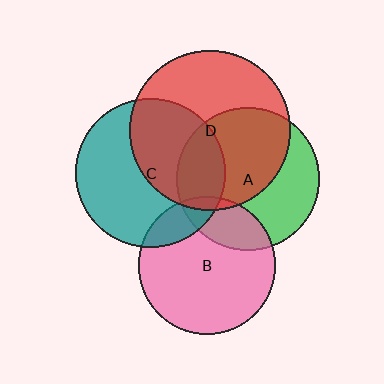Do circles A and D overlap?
Yes.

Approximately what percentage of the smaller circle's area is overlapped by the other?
Approximately 55%.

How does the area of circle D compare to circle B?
Approximately 1.4 times.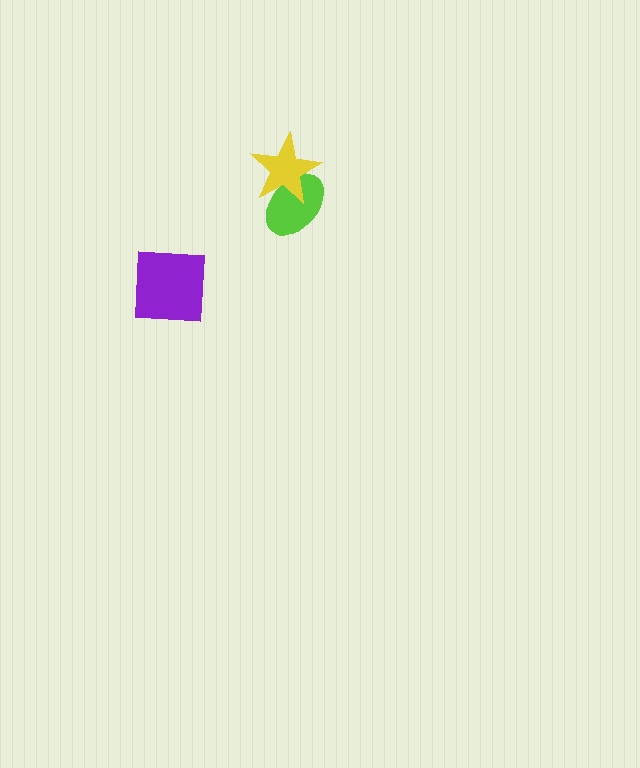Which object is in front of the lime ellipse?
The yellow star is in front of the lime ellipse.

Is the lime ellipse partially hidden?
Yes, it is partially covered by another shape.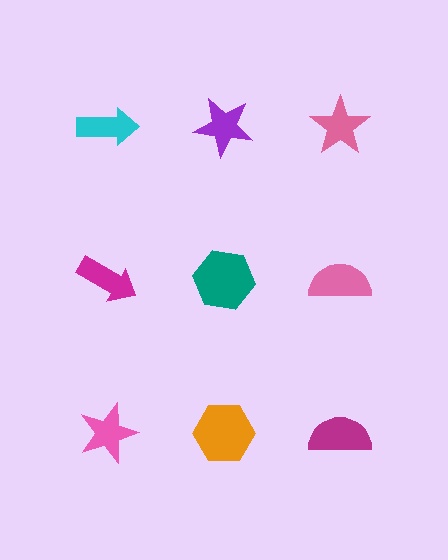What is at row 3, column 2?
An orange hexagon.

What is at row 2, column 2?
A teal hexagon.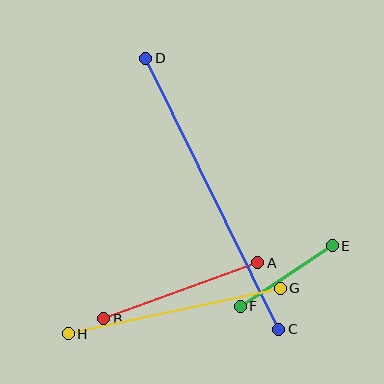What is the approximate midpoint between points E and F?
The midpoint is at approximately (286, 276) pixels.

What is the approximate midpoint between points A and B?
The midpoint is at approximately (181, 291) pixels.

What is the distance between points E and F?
The distance is approximately 110 pixels.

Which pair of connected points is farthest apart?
Points C and D are farthest apart.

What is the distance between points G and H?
The distance is approximately 216 pixels.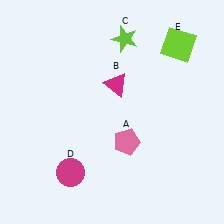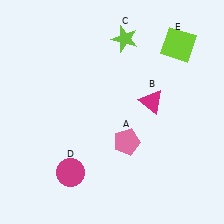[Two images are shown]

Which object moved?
The magenta triangle (B) moved right.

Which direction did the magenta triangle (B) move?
The magenta triangle (B) moved right.